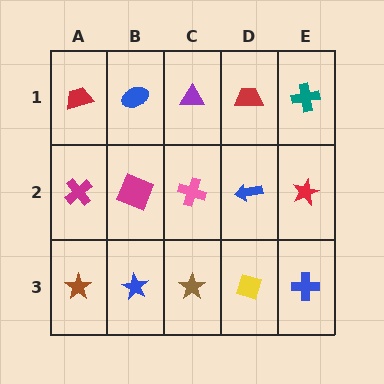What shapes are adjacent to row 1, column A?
A magenta cross (row 2, column A), a blue ellipse (row 1, column B).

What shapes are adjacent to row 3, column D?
A blue arrow (row 2, column D), a brown star (row 3, column C), a blue cross (row 3, column E).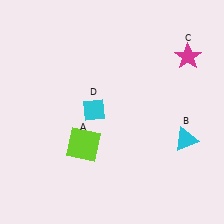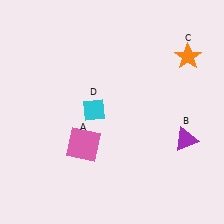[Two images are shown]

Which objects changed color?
A changed from lime to pink. B changed from cyan to purple. C changed from magenta to orange.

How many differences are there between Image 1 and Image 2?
There are 3 differences between the two images.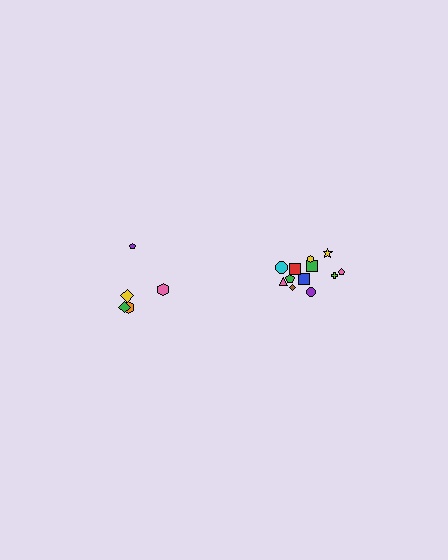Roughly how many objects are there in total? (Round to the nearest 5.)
Roughly 15 objects in total.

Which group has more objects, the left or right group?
The right group.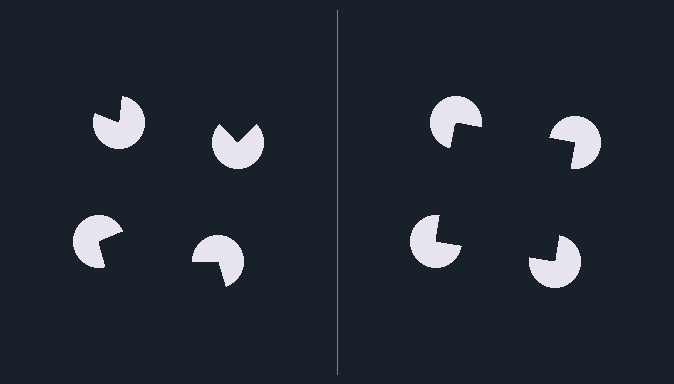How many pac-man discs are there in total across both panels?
8 — 4 on each side.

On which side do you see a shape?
An illusory square appears on the right side. On the left side the wedge cuts are rotated, so no coherent shape forms.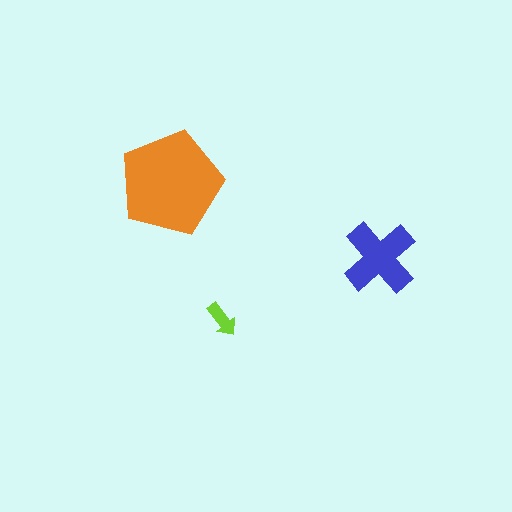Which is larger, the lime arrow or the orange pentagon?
The orange pentagon.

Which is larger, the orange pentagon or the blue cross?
The orange pentagon.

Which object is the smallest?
The lime arrow.